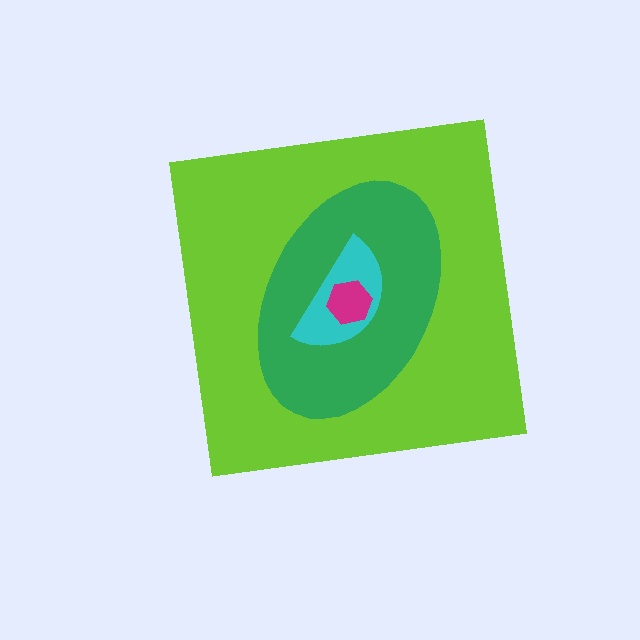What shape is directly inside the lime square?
The green ellipse.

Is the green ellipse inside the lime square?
Yes.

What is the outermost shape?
The lime square.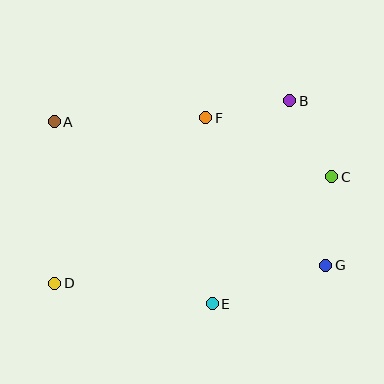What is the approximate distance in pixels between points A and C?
The distance between A and C is approximately 283 pixels.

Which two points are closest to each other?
Points B and F are closest to each other.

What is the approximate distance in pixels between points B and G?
The distance between B and G is approximately 168 pixels.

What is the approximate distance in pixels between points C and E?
The distance between C and E is approximately 174 pixels.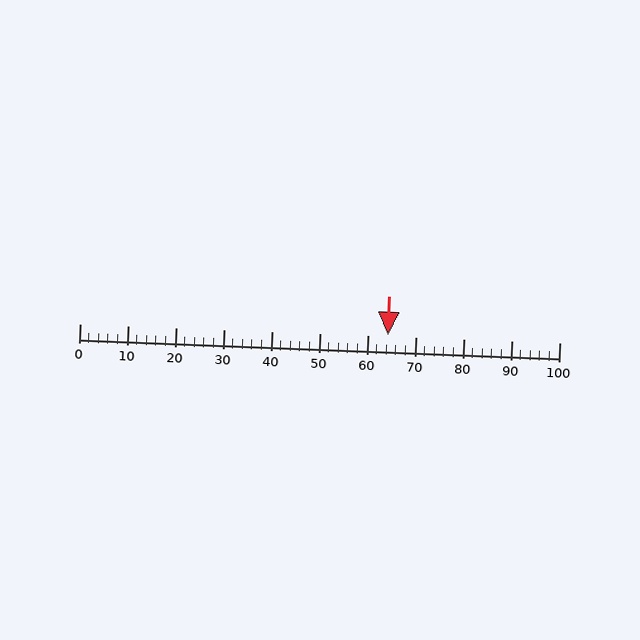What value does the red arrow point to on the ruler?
The red arrow points to approximately 64.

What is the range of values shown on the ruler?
The ruler shows values from 0 to 100.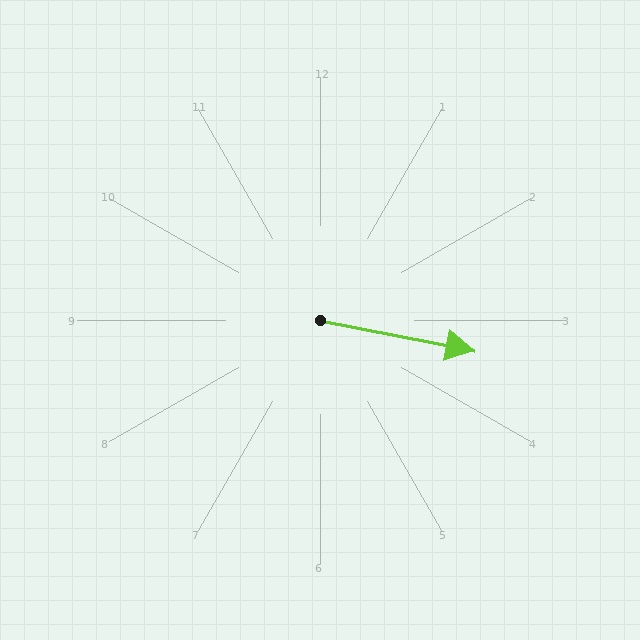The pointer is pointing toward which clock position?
Roughly 3 o'clock.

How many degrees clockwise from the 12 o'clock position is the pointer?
Approximately 101 degrees.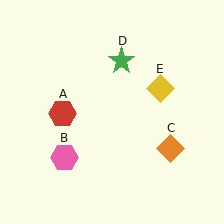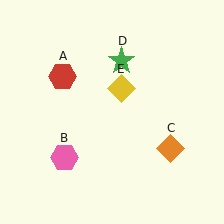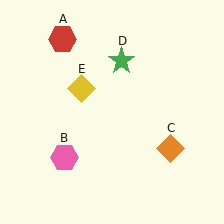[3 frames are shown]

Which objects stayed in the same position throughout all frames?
Pink hexagon (object B) and orange diamond (object C) and green star (object D) remained stationary.